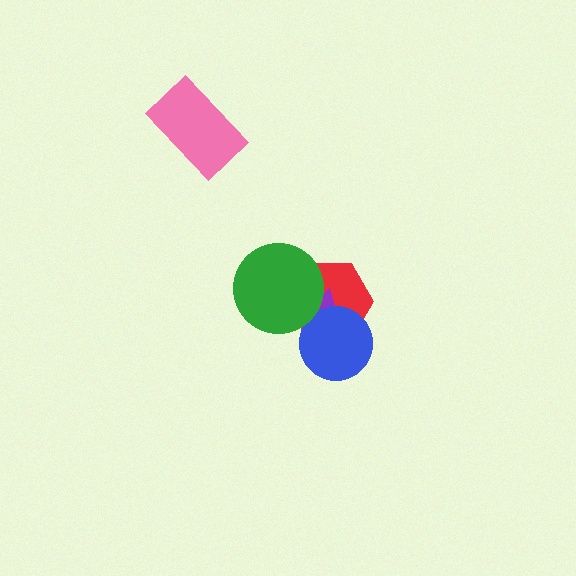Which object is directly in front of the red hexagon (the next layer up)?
The purple triangle is directly in front of the red hexagon.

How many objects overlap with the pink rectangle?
0 objects overlap with the pink rectangle.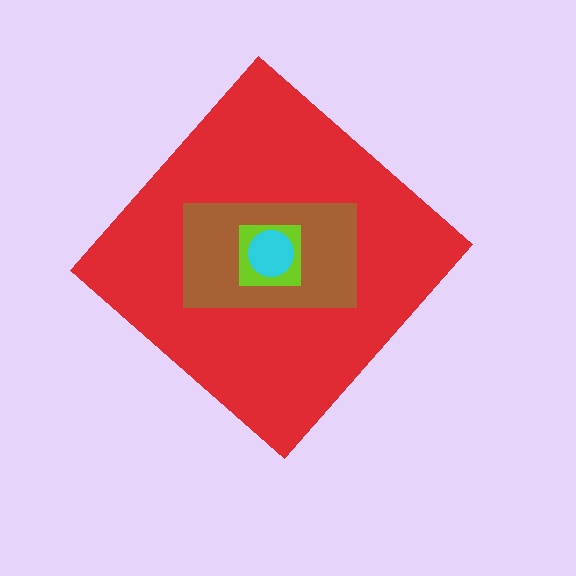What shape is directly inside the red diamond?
The brown rectangle.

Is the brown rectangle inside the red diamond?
Yes.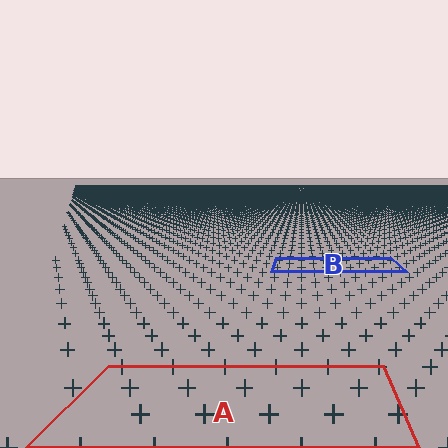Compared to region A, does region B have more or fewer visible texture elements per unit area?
Region B has more texture elements per unit area — they are packed more densely because it is farther away.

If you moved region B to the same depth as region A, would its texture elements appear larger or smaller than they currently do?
They would appear larger. At a closer depth, the same texture elements are projected at a bigger on-screen size.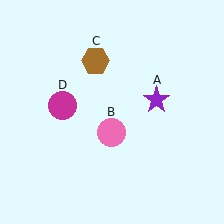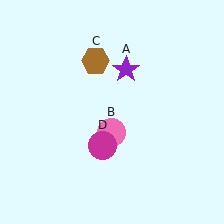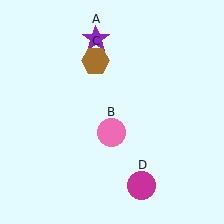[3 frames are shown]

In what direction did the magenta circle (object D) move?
The magenta circle (object D) moved down and to the right.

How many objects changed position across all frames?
2 objects changed position: purple star (object A), magenta circle (object D).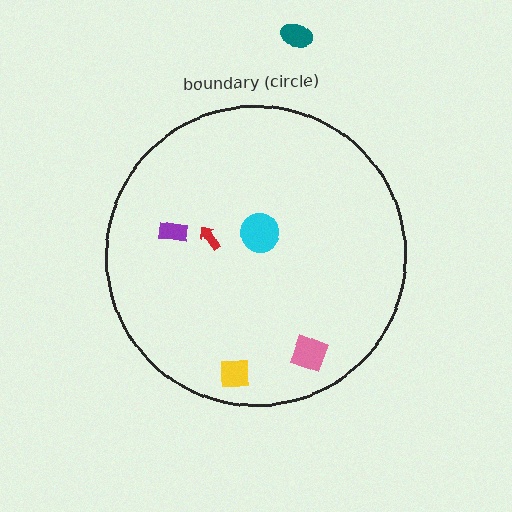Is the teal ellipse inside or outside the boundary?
Outside.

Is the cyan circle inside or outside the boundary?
Inside.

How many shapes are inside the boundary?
5 inside, 1 outside.